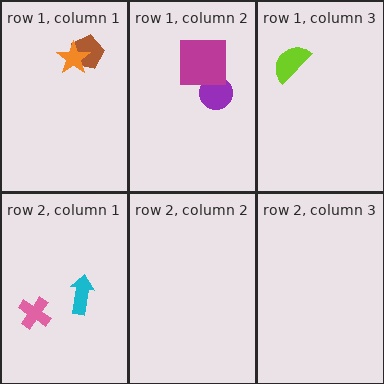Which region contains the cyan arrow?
The row 2, column 1 region.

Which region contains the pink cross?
The row 2, column 1 region.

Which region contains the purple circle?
The row 1, column 2 region.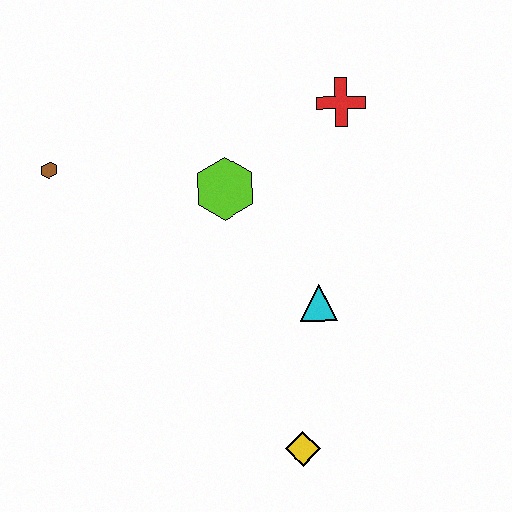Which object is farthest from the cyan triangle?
The brown hexagon is farthest from the cyan triangle.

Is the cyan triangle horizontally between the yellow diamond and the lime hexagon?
No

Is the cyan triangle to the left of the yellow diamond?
No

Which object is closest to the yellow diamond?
The cyan triangle is closest to the yellow diamond.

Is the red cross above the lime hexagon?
Yes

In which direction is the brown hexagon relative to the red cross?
The brown hexagon is to the left of the red cross.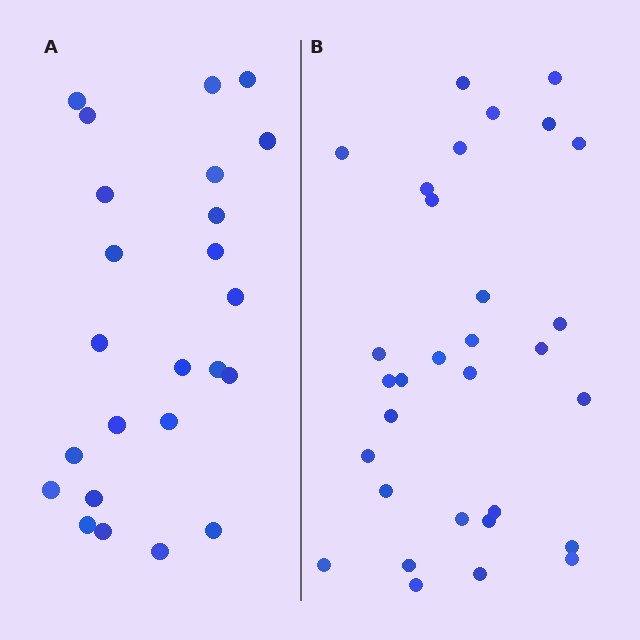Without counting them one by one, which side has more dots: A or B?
Region B (the right region) has more dots.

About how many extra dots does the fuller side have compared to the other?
Region B has roughly 8 or so more dots than region A.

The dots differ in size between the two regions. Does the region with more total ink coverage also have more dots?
No. Region A has more total ink coverage because its dots are larger, but region B actually contains more individual dots. Total area can be misleading — the number of items is what matters here.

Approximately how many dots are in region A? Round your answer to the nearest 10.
About 20 dots. (The exact count is 24, which rounds to 20.)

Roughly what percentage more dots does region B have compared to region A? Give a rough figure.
About 30% more.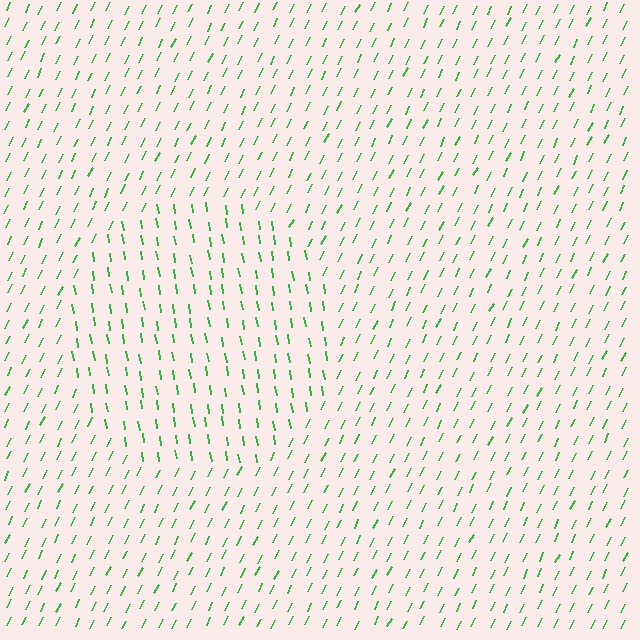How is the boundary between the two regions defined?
The boundary is defined purely by a change in line orientation (approximately 35 degrees difference). All lines are the same color and thickness.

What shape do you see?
I see a circle.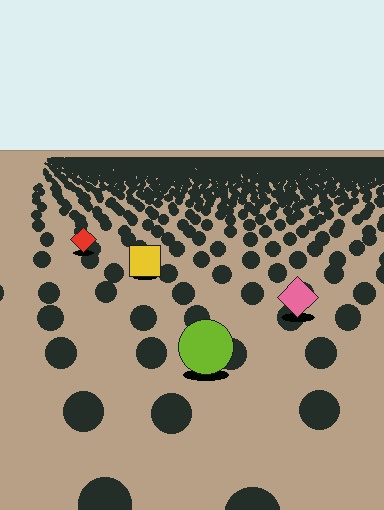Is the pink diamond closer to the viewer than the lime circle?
No. The lime circle is closer — you can tell from the texture gradient: the ground texture is coarser near it.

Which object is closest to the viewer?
The lime circle is closest. The texture marks near it are larger and more spread out.